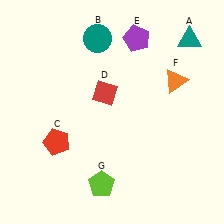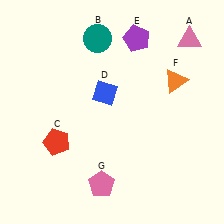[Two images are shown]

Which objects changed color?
A changed from teal to pink. D changed from red to blue. G changed from lime to pink.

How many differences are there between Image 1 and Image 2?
There are 3 differences between the two images.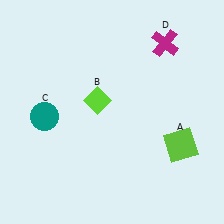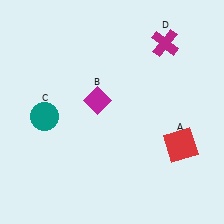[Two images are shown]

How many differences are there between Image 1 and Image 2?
There are 2 differences between the two images.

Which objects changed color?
A changed from lime to red. B changed from lime to magenta.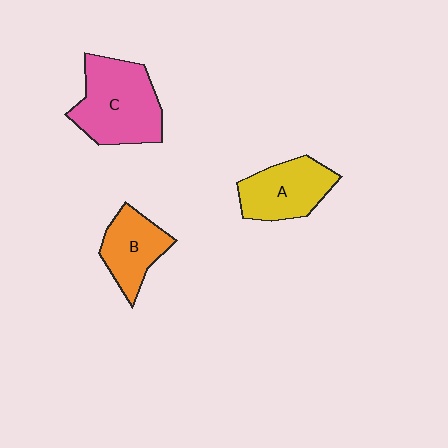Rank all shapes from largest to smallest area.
From largest to smallest: C (pink), A (yellow), B (orange).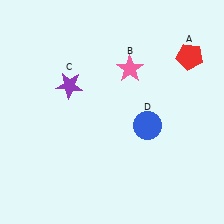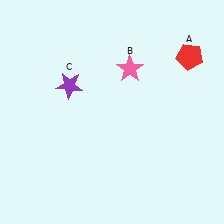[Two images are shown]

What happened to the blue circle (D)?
The blue circle (D) was removed in Image 2. It was in the bottom-right area of Image 1.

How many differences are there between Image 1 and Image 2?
There is 1 difference between the two images.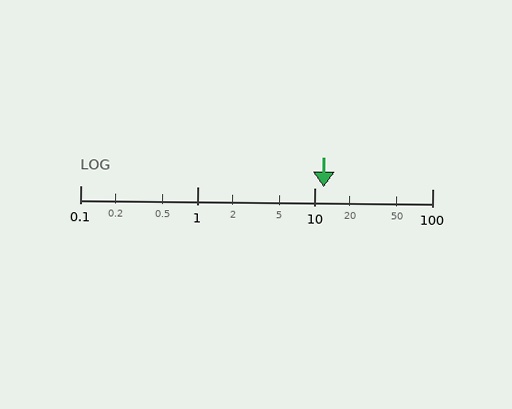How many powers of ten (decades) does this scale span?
The scale spans 3 decades, from 0.1 to 100.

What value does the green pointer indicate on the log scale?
The pointer indicates approximately 12.